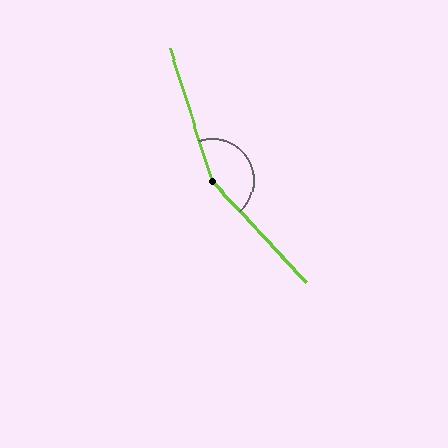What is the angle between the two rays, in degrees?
Approximately 155 degrees.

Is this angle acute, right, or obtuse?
It is obtuse.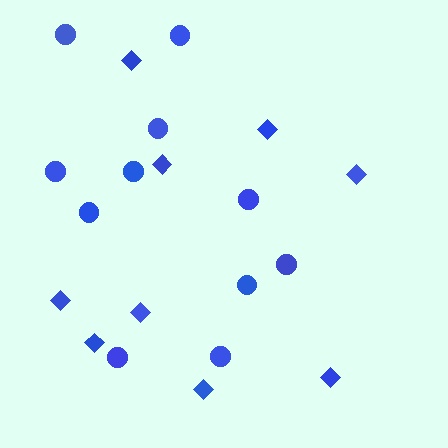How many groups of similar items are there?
There are 2 groups: one group of circles (11) and one group of diamonds (9).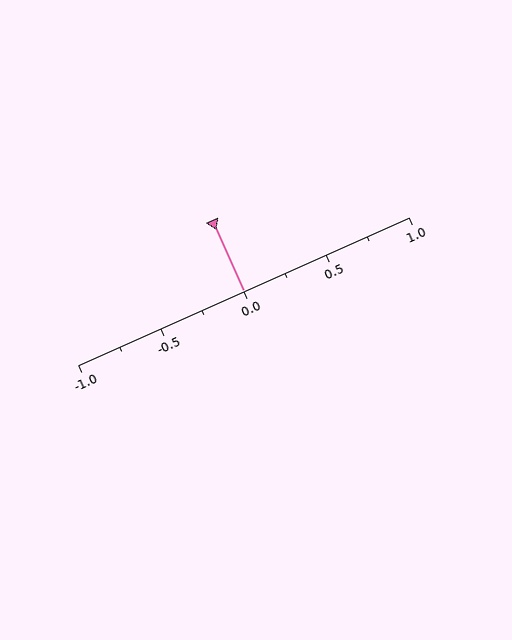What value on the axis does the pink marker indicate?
The marker indicates approximately 0.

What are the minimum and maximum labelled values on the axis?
The axis runs from -1.0 to 1.0.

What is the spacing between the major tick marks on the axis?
The major ticks are spaced 0.5 apart.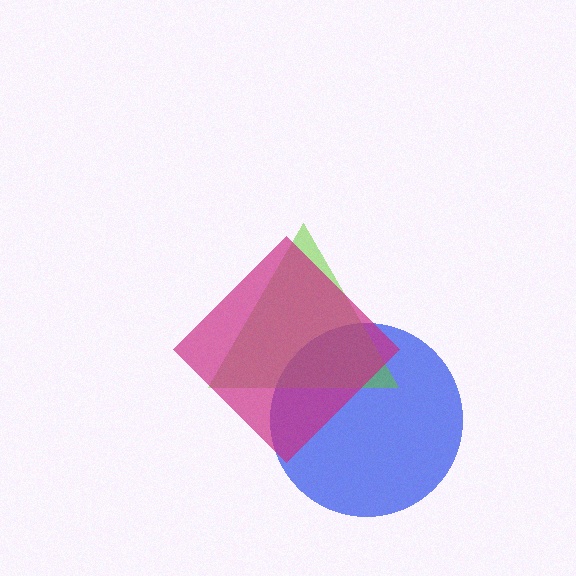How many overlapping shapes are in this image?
There are 3 overlapping shapes in the image.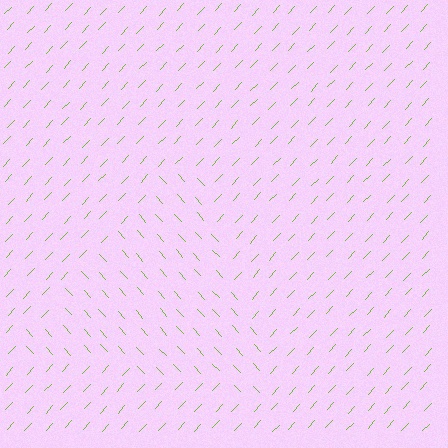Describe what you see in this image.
The image is filled with small lime line segments. A triangle region in the image has lines oriented differently from the surrounding lines, creating a visible texture boundary.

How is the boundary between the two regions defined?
The boundary is defined purely by a change in line orientation (approximately 85 degrees difference). All lines are the same color and thickness.